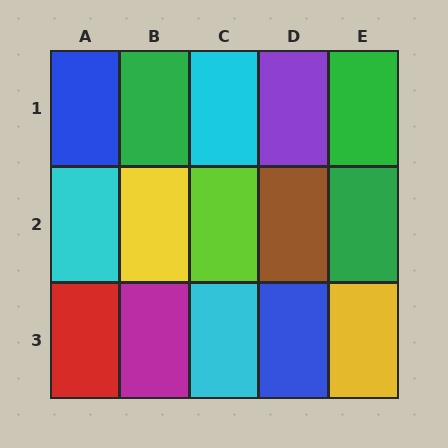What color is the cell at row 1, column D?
Purple.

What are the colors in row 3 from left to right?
Red, magenta, cyan, blue, yellow.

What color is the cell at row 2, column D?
Brown.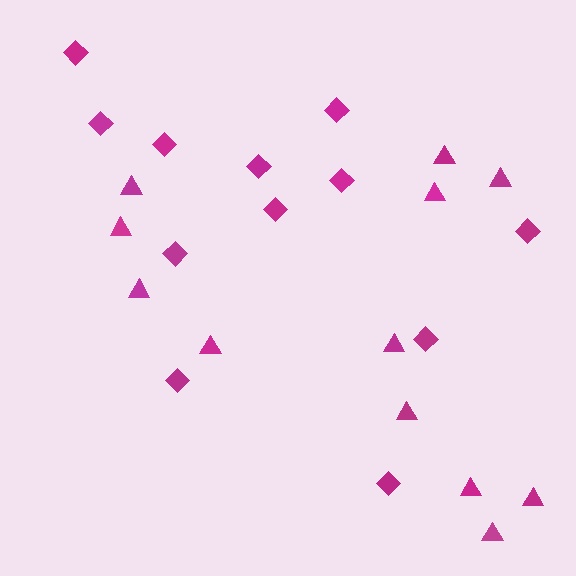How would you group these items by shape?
There are 2 groups: one group of diamonds (12) and one group of triangles (12).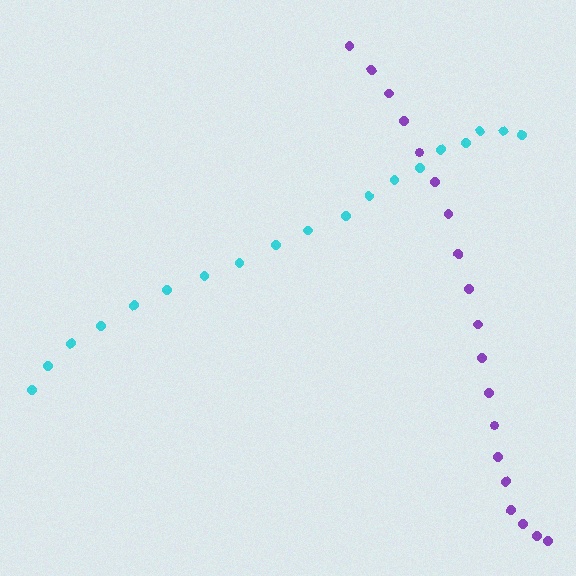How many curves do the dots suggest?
There are 2 distinct paths.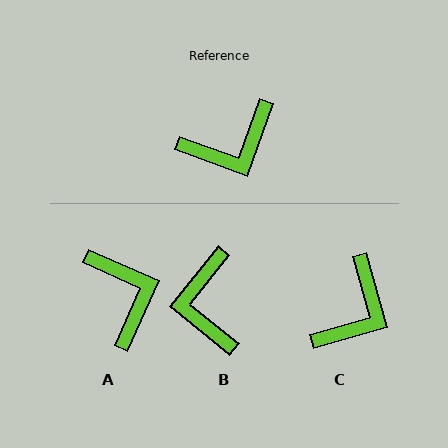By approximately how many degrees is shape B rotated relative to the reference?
Approximately 109 degrees clockwise.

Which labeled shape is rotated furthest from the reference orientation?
B, about 109 degrees away.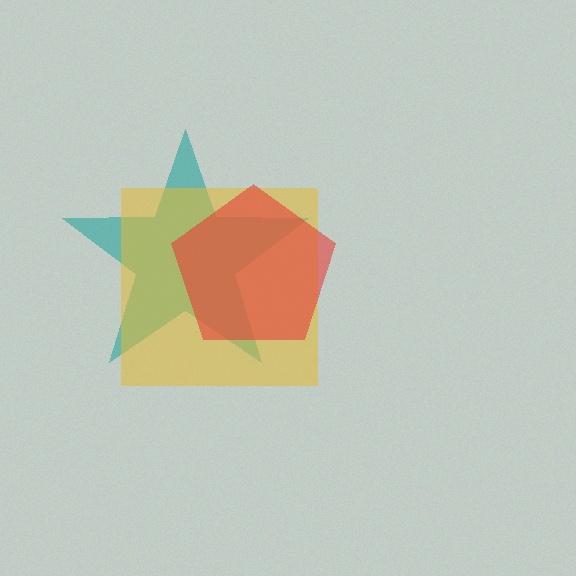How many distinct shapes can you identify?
There are 3 distinct shapes: a teal star, a yellow square, a red pentagon.